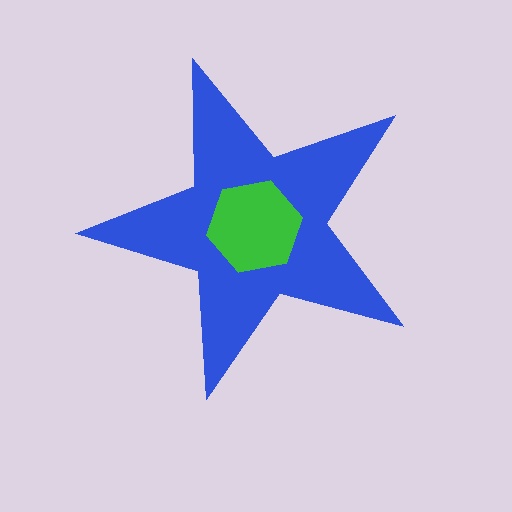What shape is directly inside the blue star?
The green hexagon.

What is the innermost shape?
The green hexagon.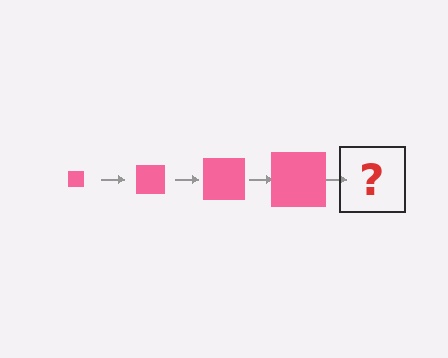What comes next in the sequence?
The next element should be a pink square, larger than the previous one.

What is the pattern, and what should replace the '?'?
The pattern is that the square gets progressively larger each step. The '?' should be a pink square, larger than the previous one.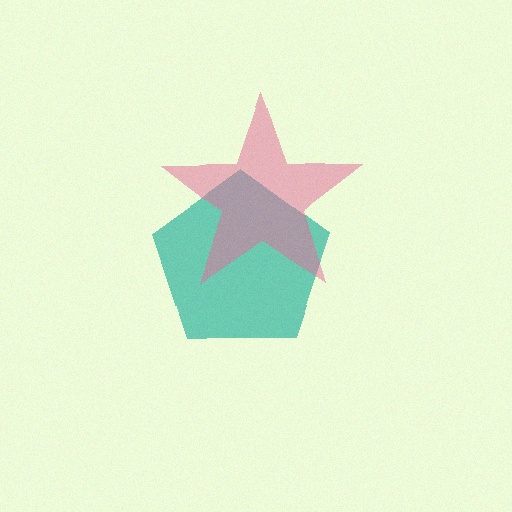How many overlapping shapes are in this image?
There are 2 overlapping shapes in the image.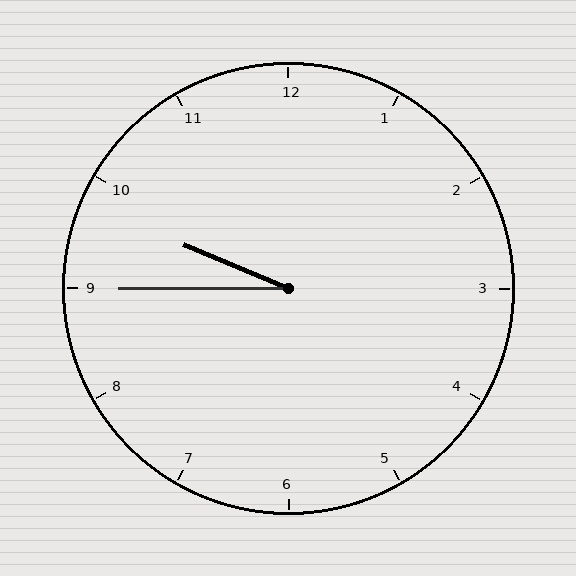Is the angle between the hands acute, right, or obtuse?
It is acute.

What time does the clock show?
9:45.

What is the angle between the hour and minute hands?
Approximately 22 degrees.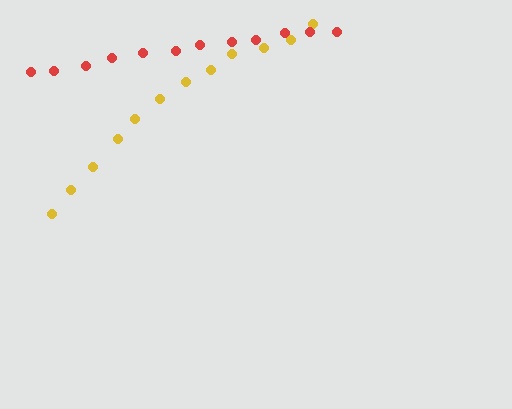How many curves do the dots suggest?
There are 2 distinct paths.